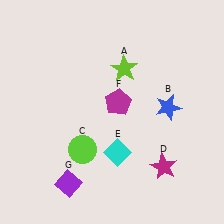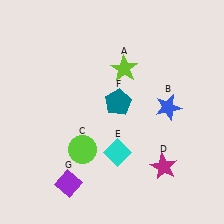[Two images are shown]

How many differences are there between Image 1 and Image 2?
There is 1 difference between the two images.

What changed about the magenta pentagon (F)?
In Image 1, F is magenta. In Image 2, it changed to teal.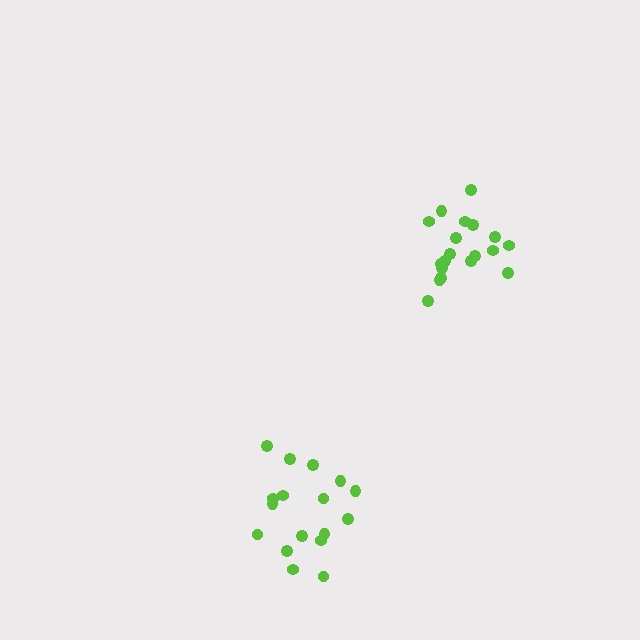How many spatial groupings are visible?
There are 2 spatial groupings.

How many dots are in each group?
Group 1: 19 dots, Group 2: 17 dots (36 total).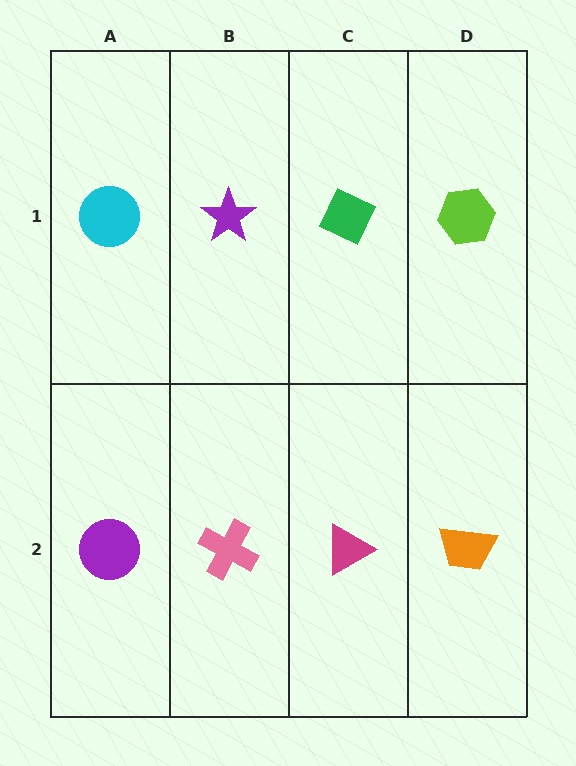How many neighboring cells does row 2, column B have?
3.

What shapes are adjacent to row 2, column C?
A green diamond (row 1, column C), a pink cross (row 2, column B), an orange trapezoid (row 2, column D).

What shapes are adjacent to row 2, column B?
A purple star (row 1, column B), a purple circle (row 2, column A), a magenta triangle (row 2, column C).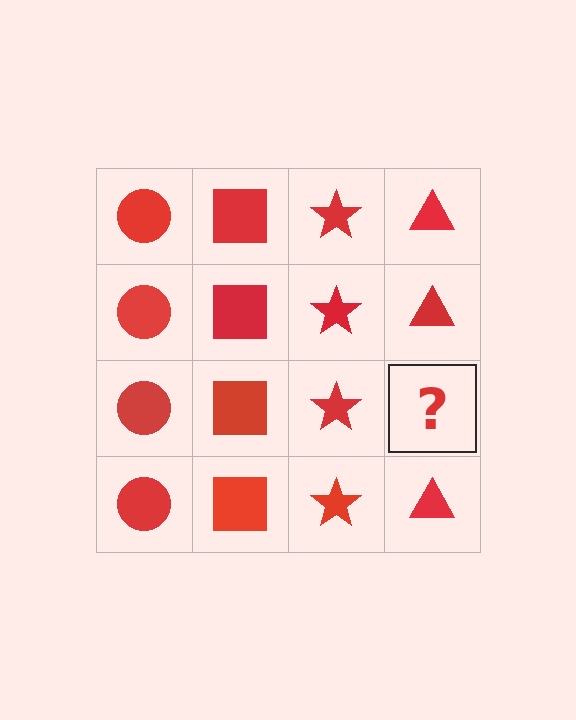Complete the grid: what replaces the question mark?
The question mark should be replaced with a red triangle.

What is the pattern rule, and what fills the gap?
The rule is that each column has a consistent shape. The gap should be filled with a red triangle.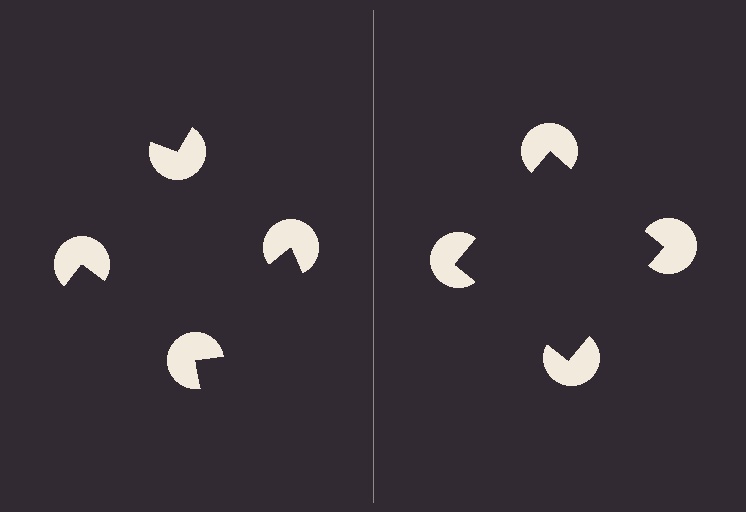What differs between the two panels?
The pac-man discs are positioned identically on both sides; only the wedge orientations differ. On the right they align to a square; on the left they are misaligned.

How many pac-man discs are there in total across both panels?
8 — 4 on each side.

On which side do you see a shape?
An illusory square appears on the right side. On the left side the wedge cuts are rotated, so no coherent shape forms.